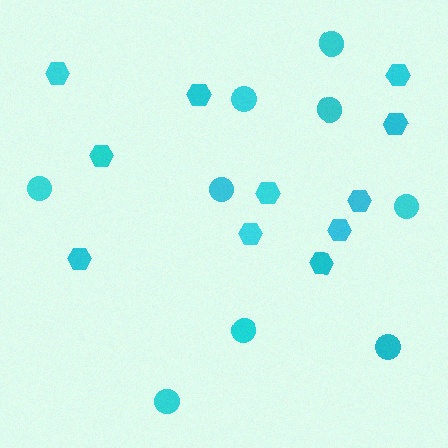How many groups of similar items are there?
There are 2 groups: one group of hexagons (11) and one group of circles (9).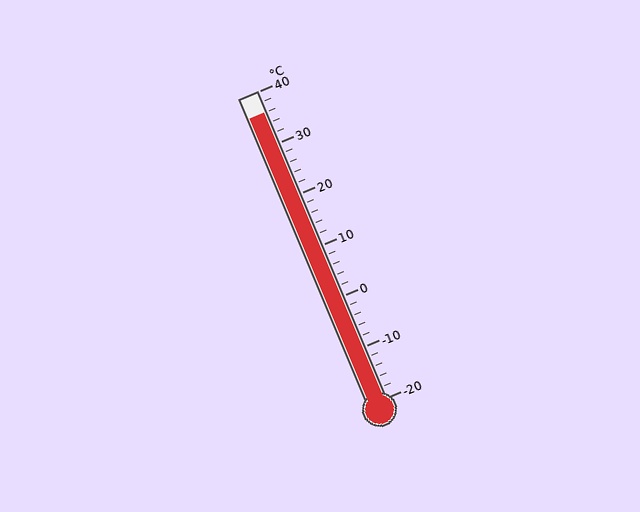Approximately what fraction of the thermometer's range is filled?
The thermometer is filled to approximately 95% of its range.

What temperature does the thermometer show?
The thermometer shows approximately 36°C.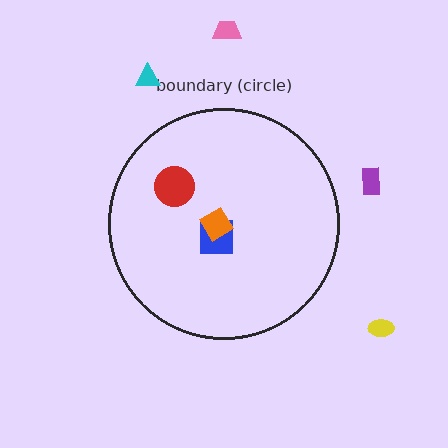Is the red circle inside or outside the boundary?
Inside.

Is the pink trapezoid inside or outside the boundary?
Outside.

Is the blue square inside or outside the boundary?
Inside.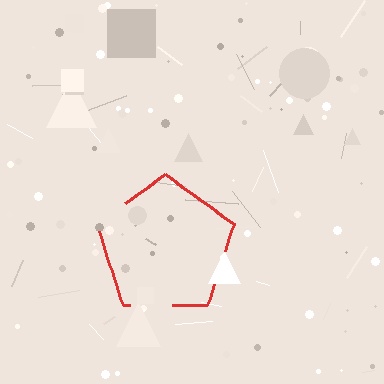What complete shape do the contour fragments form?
The contour fragments form a pentagon.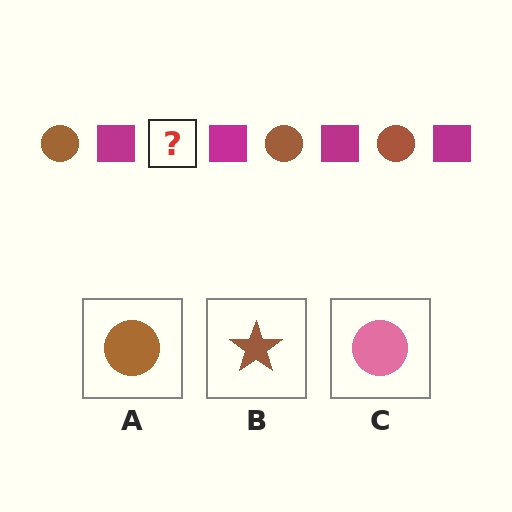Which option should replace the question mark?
Option A.